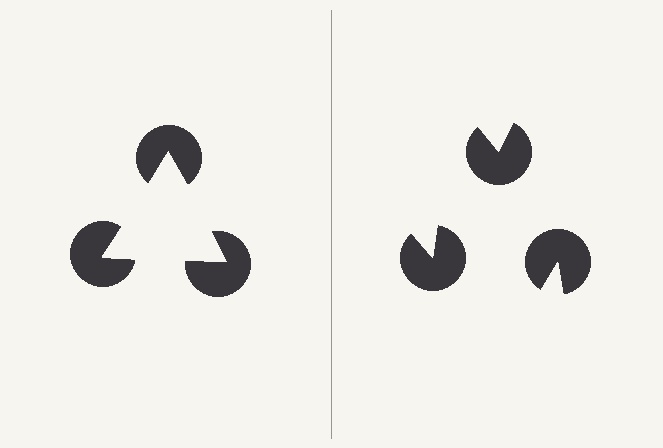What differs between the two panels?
The pac-man discs are positioned identically on both sides; only the wedge orientations differ. On the left they align to a triangle; on the right they are misaligned.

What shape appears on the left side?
An illusory triangle.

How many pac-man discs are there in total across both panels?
6 — 3 on each side.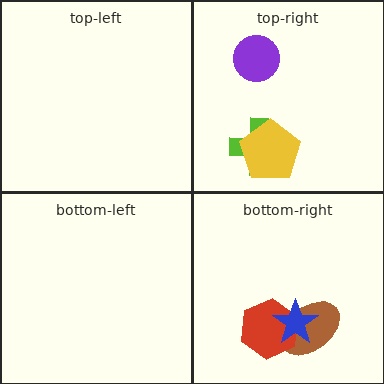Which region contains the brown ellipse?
The bottom-right region.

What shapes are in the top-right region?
The lime cross, the purple circle, the yellow pentagon.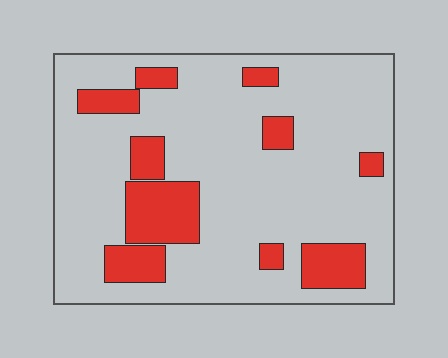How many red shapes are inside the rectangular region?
10.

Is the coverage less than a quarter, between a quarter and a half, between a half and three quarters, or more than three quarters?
Less than a quarter.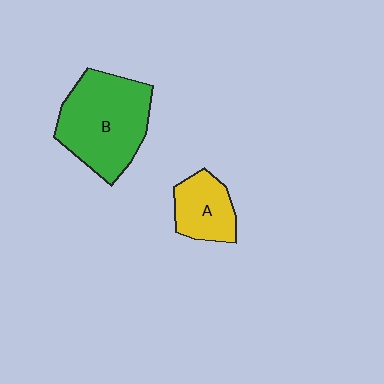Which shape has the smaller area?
Shape A (yellow).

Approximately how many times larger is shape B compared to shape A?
Approximately 2.1 times.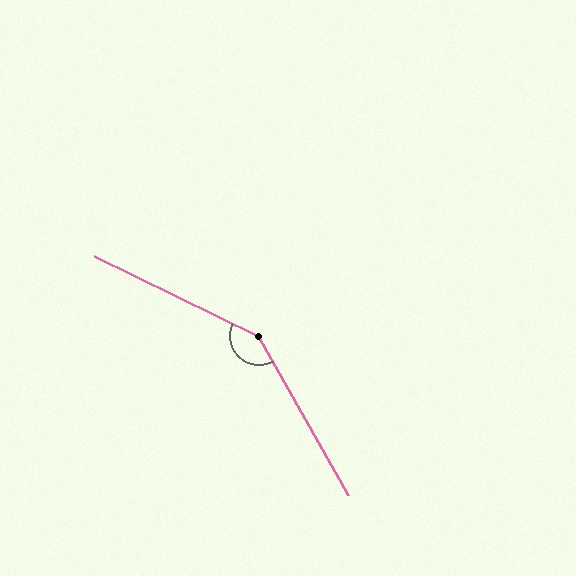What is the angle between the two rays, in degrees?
Approximately 145 degrees.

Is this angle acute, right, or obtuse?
It is obtuse.